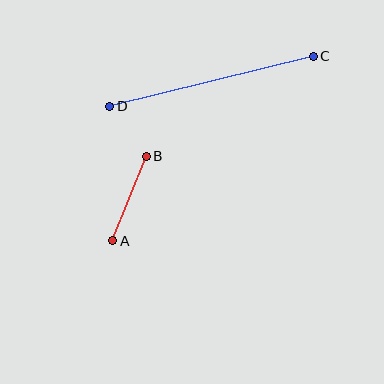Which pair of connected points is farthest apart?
Points C and D are farthest apart.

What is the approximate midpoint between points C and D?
The midpoint is at approximately (211, 81) pixels.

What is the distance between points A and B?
The distance is approximately 91 pixels.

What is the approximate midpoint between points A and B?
The midpoint is at approximately (130, 199) pixels.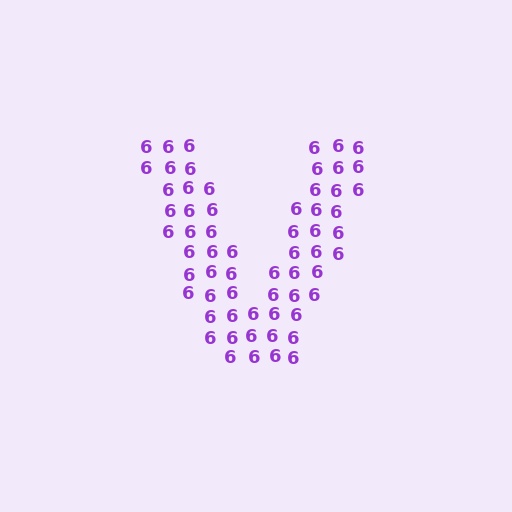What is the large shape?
The large shape is the letter V.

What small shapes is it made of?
It is made of small digit 6's.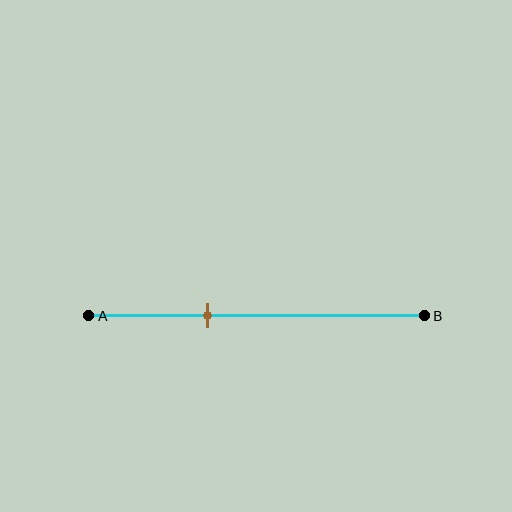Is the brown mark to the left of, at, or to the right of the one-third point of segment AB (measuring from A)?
The brown mark is approximately at the one-third point of segment AB.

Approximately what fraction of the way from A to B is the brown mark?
The brown mark is approximately 35% of the way from A to B.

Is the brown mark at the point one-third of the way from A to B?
Yes, the mark is approximately at the one-third point.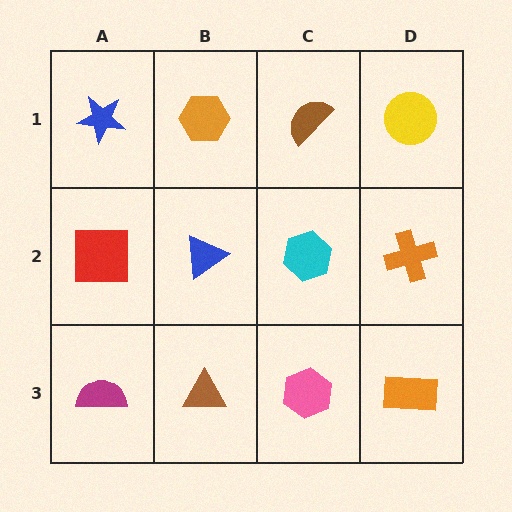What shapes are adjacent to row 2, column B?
An orange hexagon (row 1, column B), a brown triangle (row 3, column B), a red square (row 2, column A), a cyan hexagon (row 2, column C).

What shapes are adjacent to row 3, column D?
An orange cross (row 2, column D), a pink hexagon (row 3, column C).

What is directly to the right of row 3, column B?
A pink hexagon.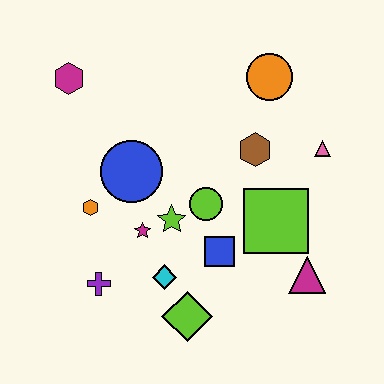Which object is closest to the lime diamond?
The cyan diamond is closest to the lime diamond.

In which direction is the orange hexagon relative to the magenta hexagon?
The orange hexagon is below the magenta hexagon.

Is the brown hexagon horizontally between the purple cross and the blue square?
No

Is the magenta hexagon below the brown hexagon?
No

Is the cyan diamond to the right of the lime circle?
No